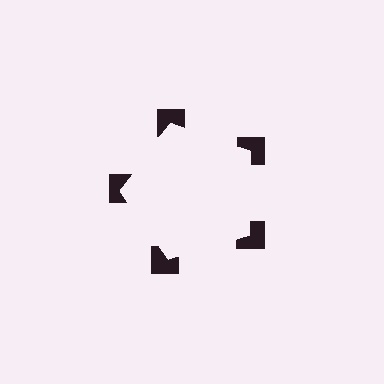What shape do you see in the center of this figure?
An illusory pentagon — its edges are inferred from the aligned wedge cuts in the notched squares, not physically drawn.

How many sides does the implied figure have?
5 sides.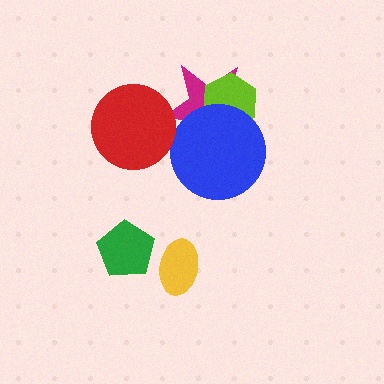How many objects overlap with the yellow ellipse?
0 objects overlap with the yellow ellipse.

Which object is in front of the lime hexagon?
The blue circle is in front of the lime hexagon.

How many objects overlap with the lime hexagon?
2 objects overlap with the lime hexagon.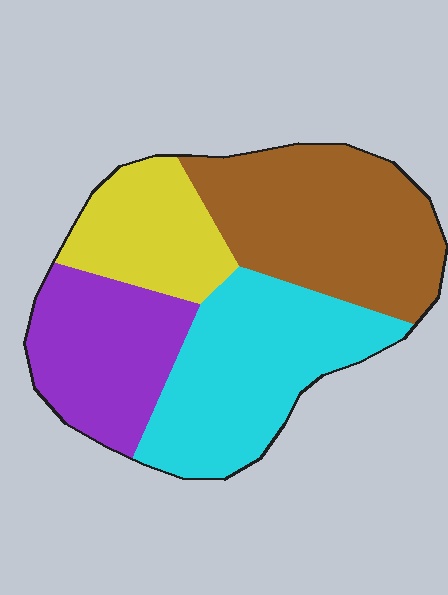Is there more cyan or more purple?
Cyan.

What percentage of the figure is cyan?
Cyan covers roughly 30% of the figure.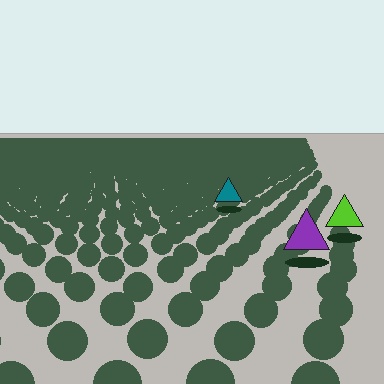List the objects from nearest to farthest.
From nearest to farthest: the purple triangle, the lime triangle, the teal triangle.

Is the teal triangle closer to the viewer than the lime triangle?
No. The lime triangle is closer — you can tell from the texture gradient: the ground texture is coarser near it.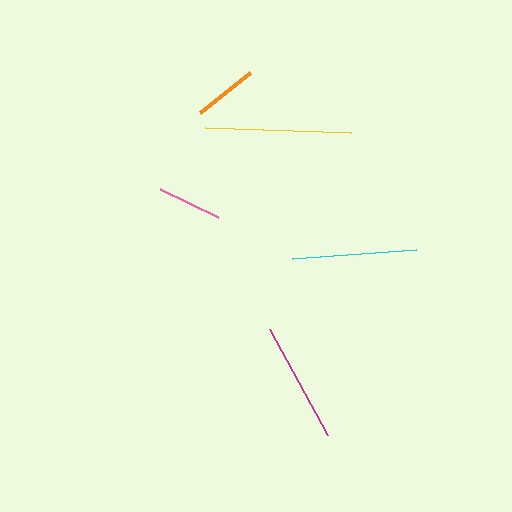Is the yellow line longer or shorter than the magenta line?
The yellow line is longer than the magenta line.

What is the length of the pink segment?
The pink segment is approximately 64 pixels long.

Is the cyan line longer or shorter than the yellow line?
The yellow line is longer than the cyan line.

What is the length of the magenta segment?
The magenta segment is approximately 120 pixels long.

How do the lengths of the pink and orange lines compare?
The pink and orange lines are approximately the same length.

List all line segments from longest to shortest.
From longest to shortest: yellow, cyan, magenta, pink, orange.